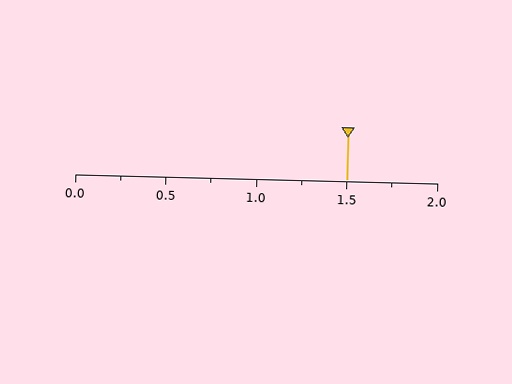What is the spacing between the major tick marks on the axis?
The major ticks are spaced 0.5 apart.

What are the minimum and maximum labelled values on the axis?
The axis runs from 0.0 to 2.0.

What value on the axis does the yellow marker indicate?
The marker indicates approximately 1.5.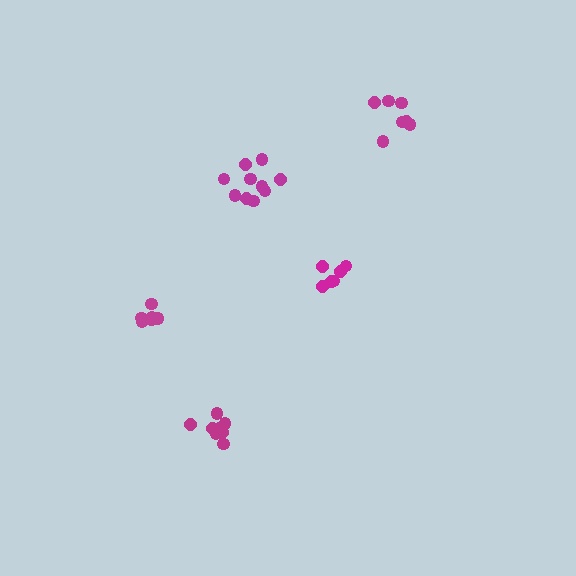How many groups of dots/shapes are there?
There are 5 groups.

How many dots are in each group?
Group 1: 10 dots, Group 2: 6 dots, Group 3: 6 dots, Group 4: 7 dots, Group 5: 9 dots (38 total).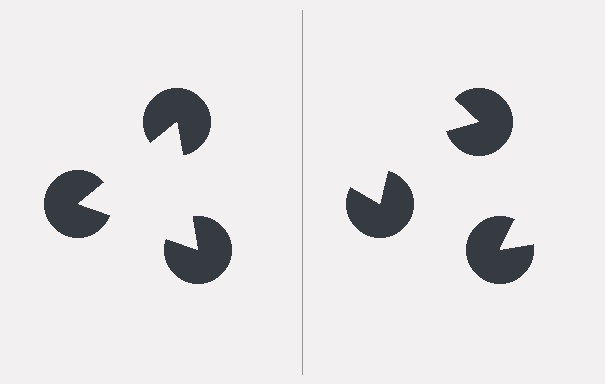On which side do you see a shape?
An illusory triangle appears on the left side. On the right side the wedge cuts are rotated, so no coherent shape forms.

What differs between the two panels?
The pac-man discs are positioned identically on both sides; only the wedge orientations differ. On the left they align to a triangle; on the right they are misaligned.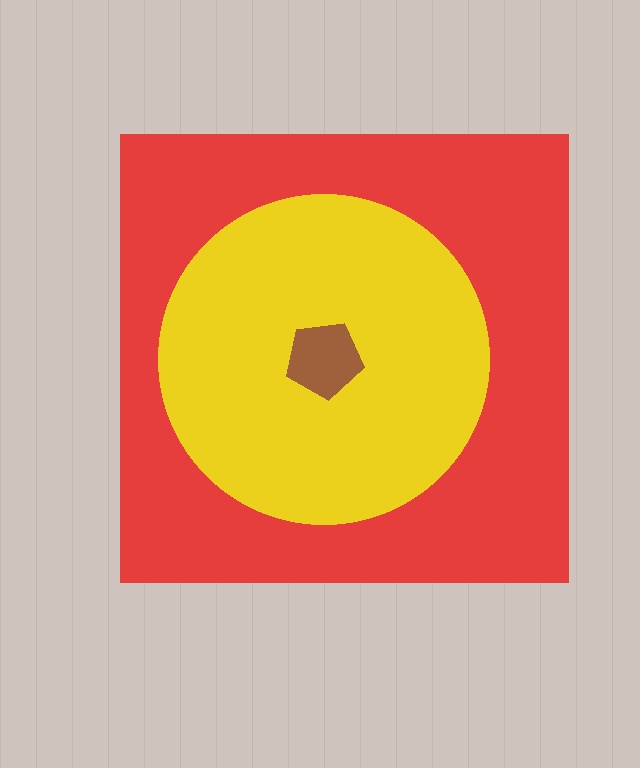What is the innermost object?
The brown pentagon.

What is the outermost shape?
The red square.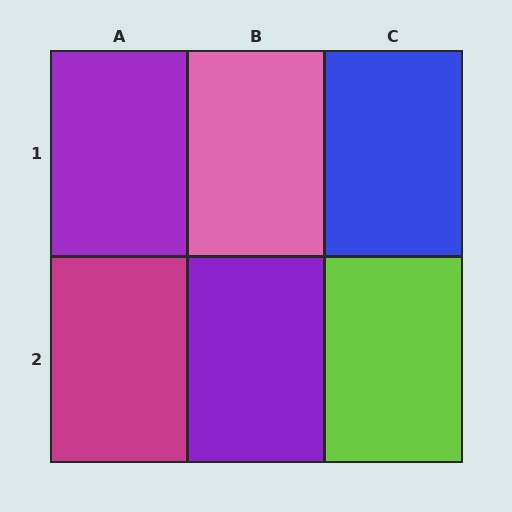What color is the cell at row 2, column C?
Lime.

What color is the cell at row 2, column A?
Magenta.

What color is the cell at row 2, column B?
Purple.